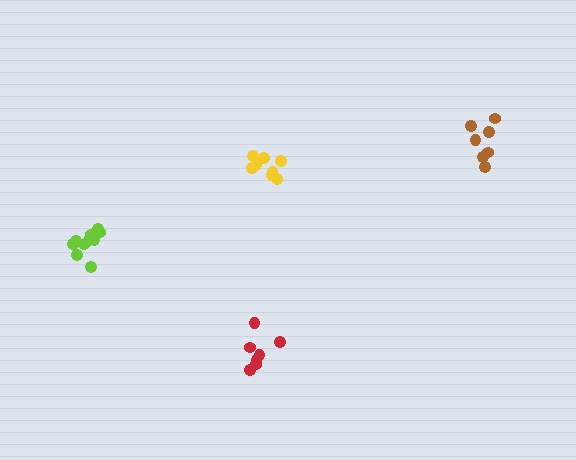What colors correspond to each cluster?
The clusters are colored: red, yellow, lime, brown.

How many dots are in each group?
Group 1: 7 dots, Group 2: 8 dots, Group 3: 12 dots, Group 4: 7 dots (34 total).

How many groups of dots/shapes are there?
There are 4 groups.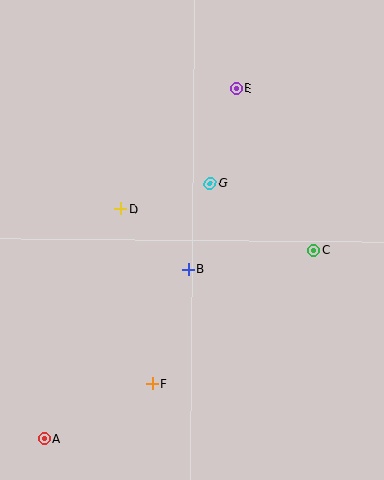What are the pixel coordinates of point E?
Point E is at (237, 89).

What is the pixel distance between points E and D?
The distance between E and D is 167 pixels.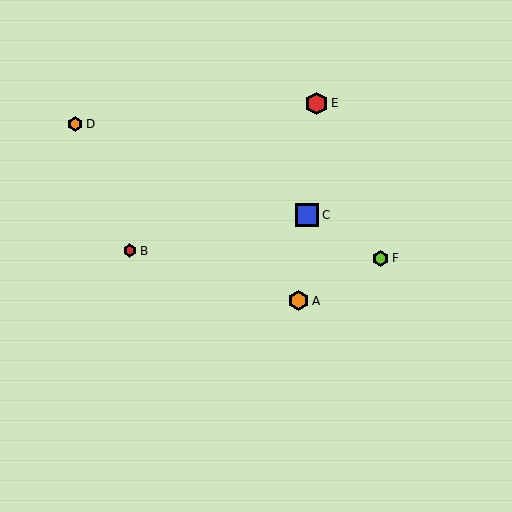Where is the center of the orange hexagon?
The center of the orange hexagon is at (75, 124).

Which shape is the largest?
The blue square (labeled C) is the largest.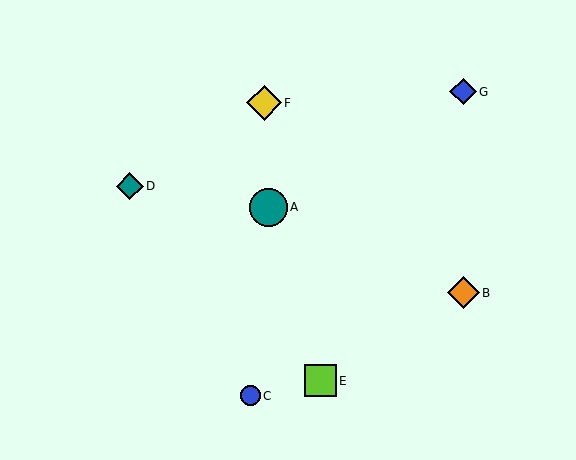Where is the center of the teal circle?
The center of the teal circle is at (268, 207).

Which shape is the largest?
The teal circle (labeled A) is the largest.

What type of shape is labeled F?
Shape F is a yellow diamond.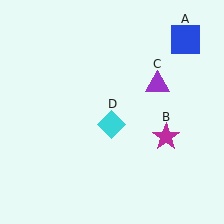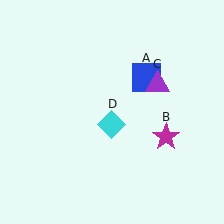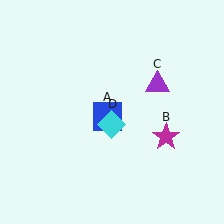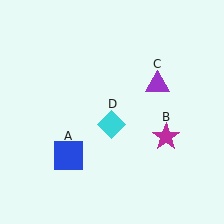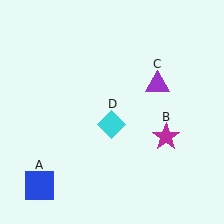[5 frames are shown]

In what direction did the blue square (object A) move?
The blue square (object A) moved down and to the left.